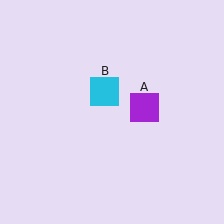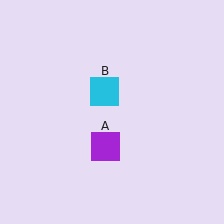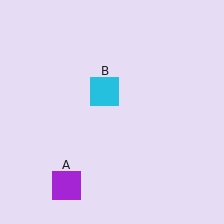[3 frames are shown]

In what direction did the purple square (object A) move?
The purple square (object A) moved down and to the left.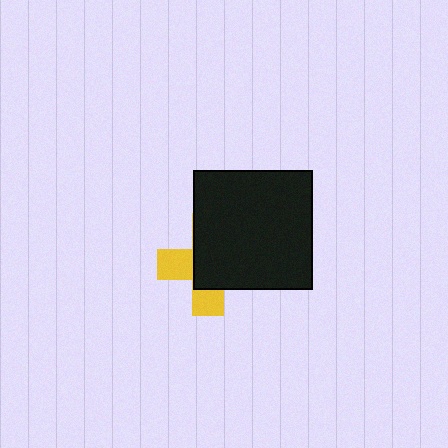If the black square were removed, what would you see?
You would see the complete yellow cross.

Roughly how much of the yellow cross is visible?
A small part of it is visible (roughly 37%).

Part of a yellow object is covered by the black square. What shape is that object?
It is a cross.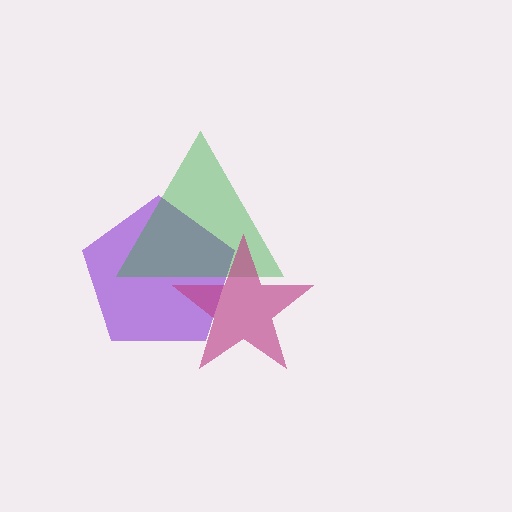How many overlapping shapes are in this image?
There are 3 overlapping shapes in the image.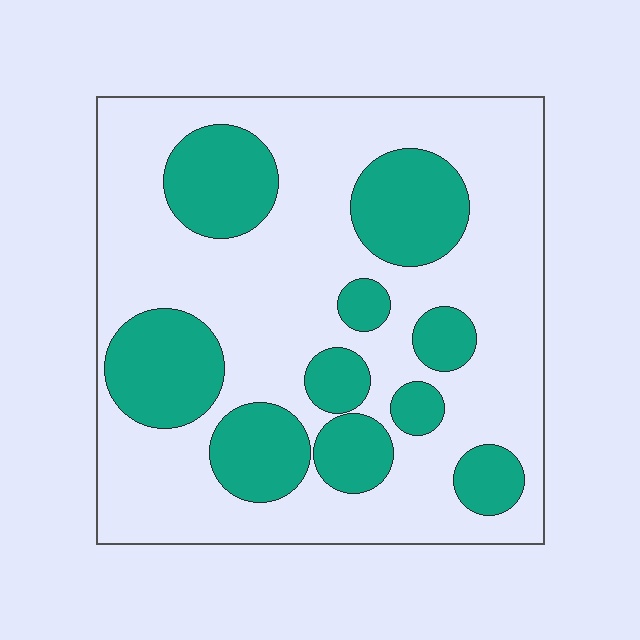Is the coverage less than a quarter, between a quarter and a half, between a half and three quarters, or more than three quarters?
Between a quarter and a half.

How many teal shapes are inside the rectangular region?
10.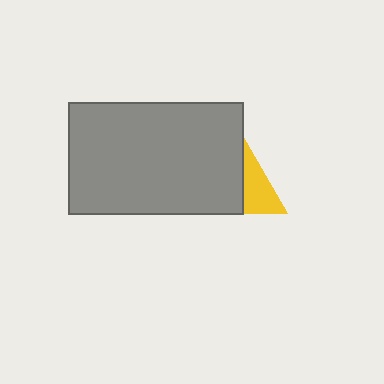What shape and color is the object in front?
The object in front is a gray rectangle.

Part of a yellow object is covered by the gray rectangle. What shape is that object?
It is a triangle.